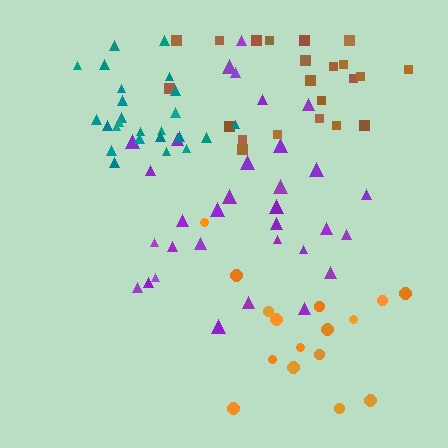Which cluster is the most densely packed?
Teal.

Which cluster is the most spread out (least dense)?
Orange.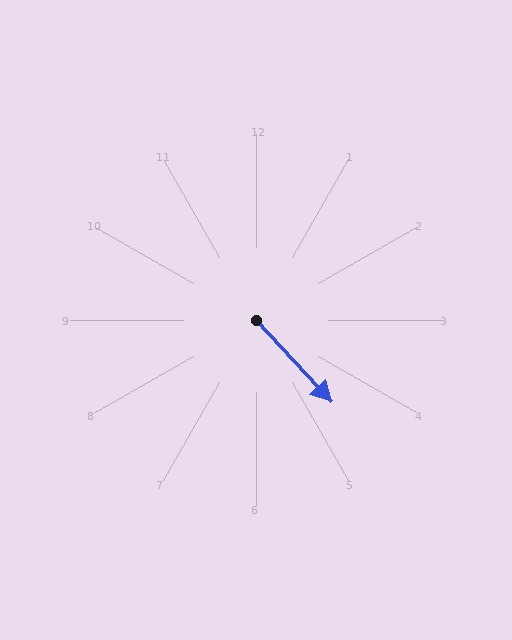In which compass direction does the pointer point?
Southeast.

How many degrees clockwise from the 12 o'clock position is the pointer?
Approximately 137 degrees.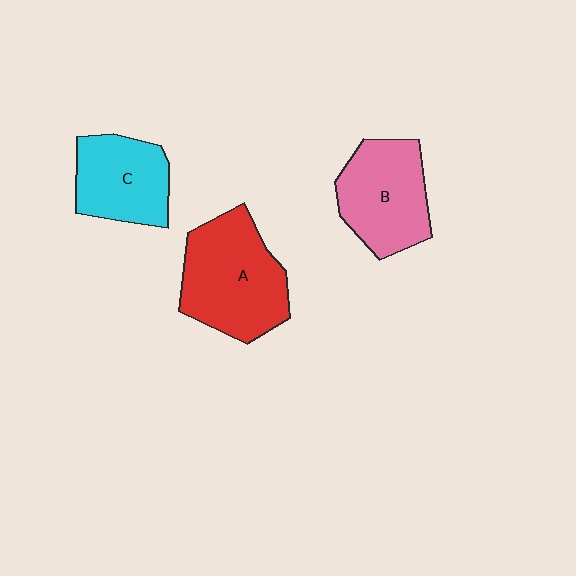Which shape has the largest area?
Shape A (red).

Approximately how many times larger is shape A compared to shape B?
Approximately 1.2 times.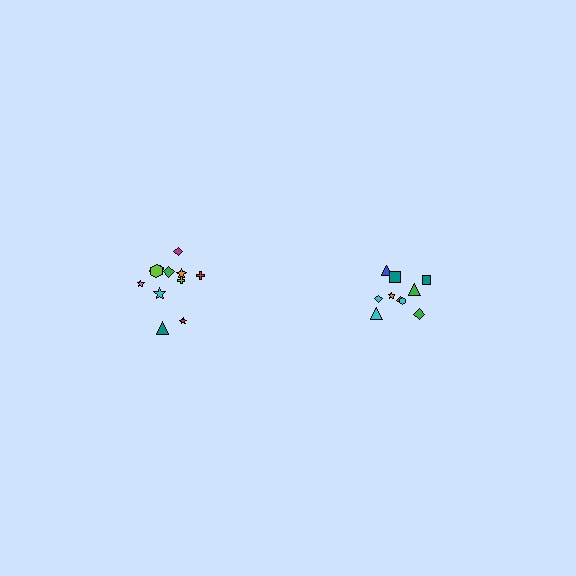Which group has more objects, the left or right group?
The left group.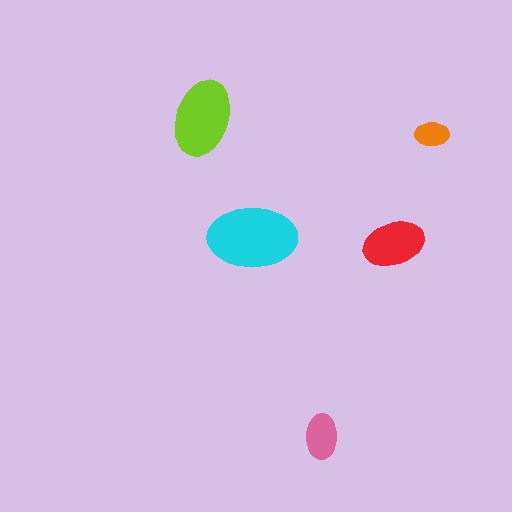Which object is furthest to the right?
The orange ellipse is rightmost.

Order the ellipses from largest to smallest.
the cyan one, the lime one, the red one, the pink one, the orange one.